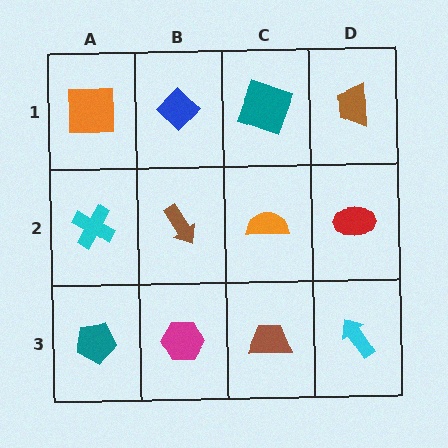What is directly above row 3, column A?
A cyan cross.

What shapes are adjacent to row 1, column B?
A brown arrow (row 2, column B), an orange square (row 1, column A), a teal square (row 1, column C).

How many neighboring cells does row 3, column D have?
2.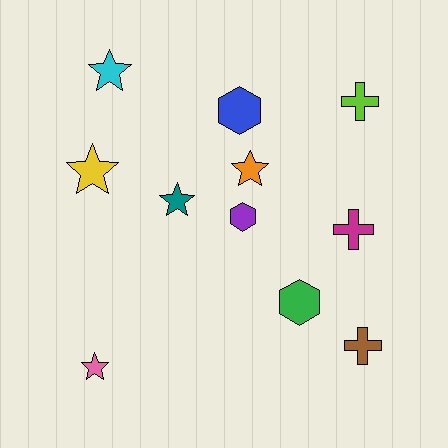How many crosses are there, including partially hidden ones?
There are 3 crosses.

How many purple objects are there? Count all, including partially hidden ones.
There is 1 purple object.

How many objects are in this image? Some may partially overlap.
There are 11 objects.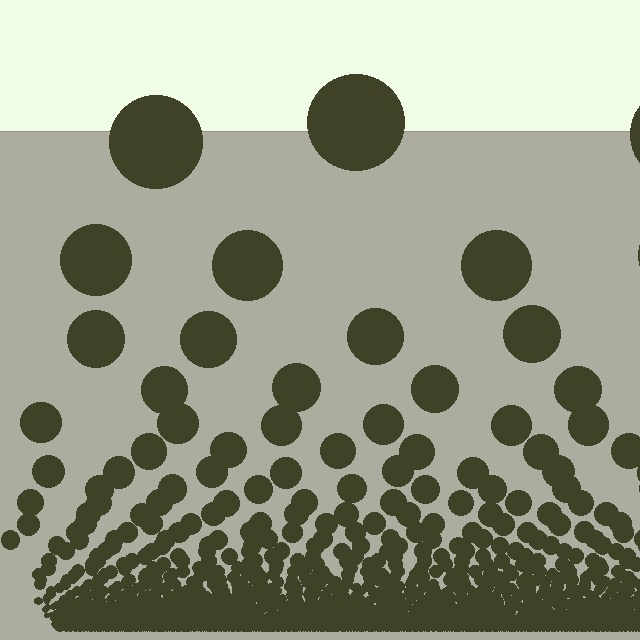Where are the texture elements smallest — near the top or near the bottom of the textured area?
Near the bottom.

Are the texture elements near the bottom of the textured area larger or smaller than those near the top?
Smaller. The gradient is inverted — elements near the bottom are smaller and denser.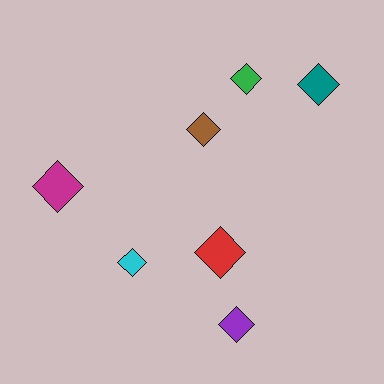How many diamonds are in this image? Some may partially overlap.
There are 7 diamonds.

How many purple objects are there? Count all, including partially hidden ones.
There is 1 purple object.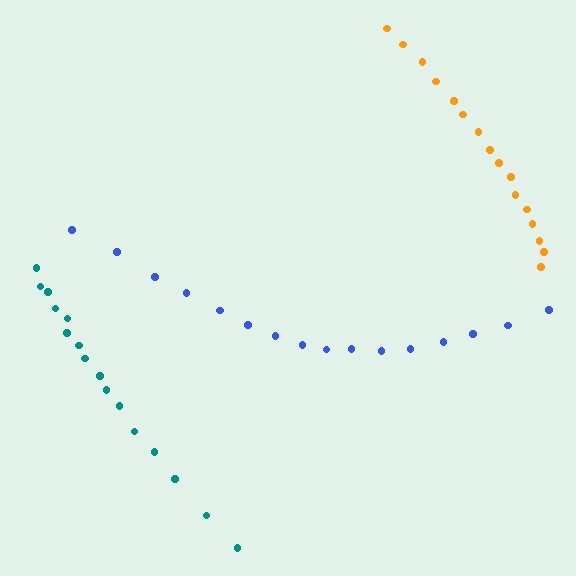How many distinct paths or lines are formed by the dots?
There are 3 distinct paths.